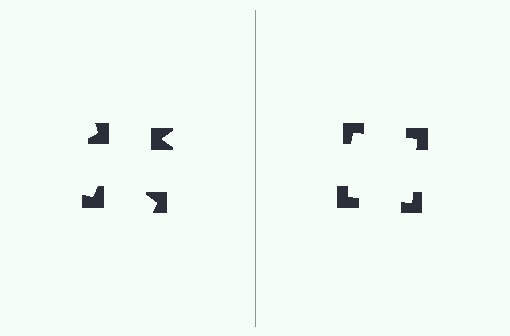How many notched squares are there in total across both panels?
8 — 4 on each side.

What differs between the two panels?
The notched squares are positioned identically on both sides; only the wedge orientations differ. On the right they align to a square; on the left they are misaligned.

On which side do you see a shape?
An illusory square appears on the right side. On the left side the wedge cuts are rotated, so no coherent shape forms.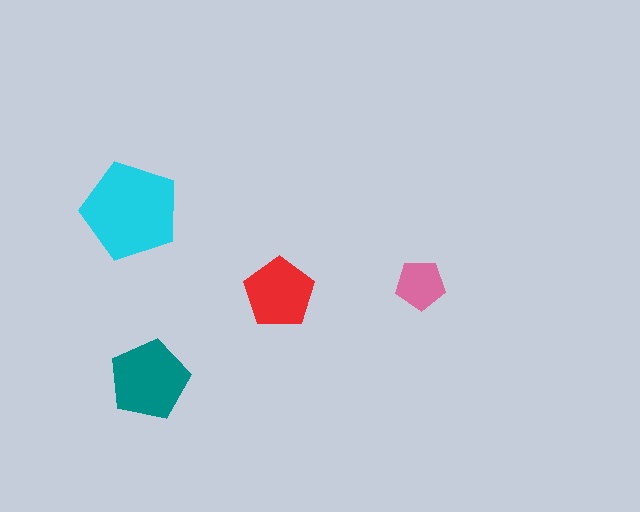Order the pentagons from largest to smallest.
the cyan one, the teal one, the red one, the pink one.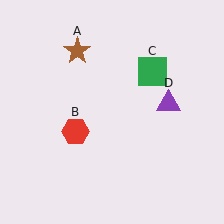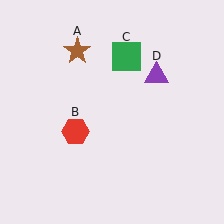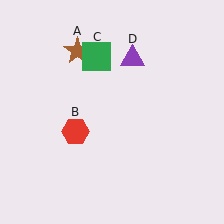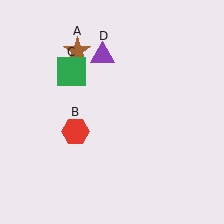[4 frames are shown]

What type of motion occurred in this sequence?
The green square (object C), purple triangle (object D) rotated counterclockwise around the center of the scene.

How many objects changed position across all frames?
2 objects changed position: green square (object C), purple triangle (object D).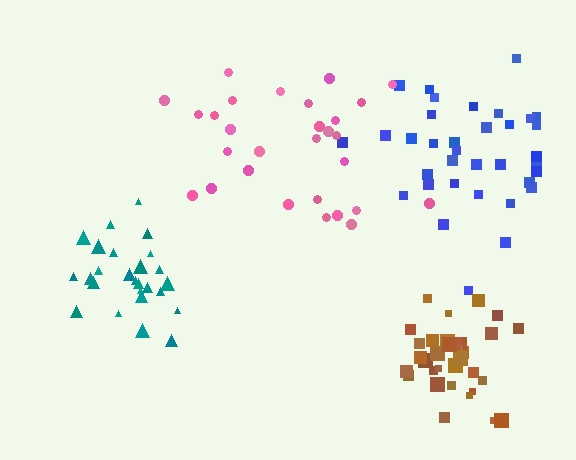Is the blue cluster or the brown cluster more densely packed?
Brown.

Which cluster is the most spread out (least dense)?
Pink.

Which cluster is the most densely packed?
Brown.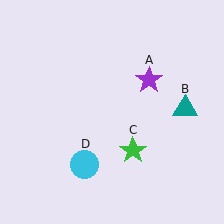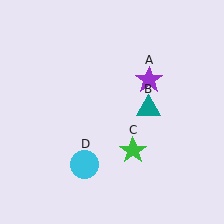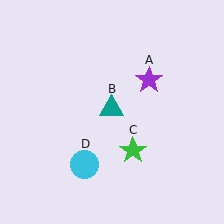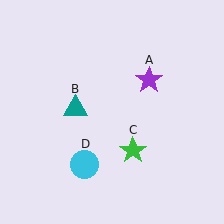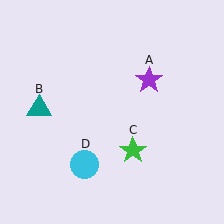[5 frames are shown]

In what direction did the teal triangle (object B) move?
The teal triangle (object B) moved left.